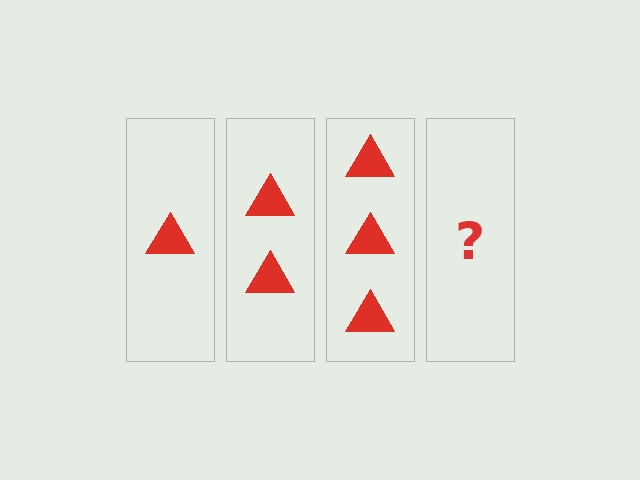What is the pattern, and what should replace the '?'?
The pattern is that each step adds one more triangle. The '?' should be 4 triangles.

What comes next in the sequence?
The next element should be 4 triangles.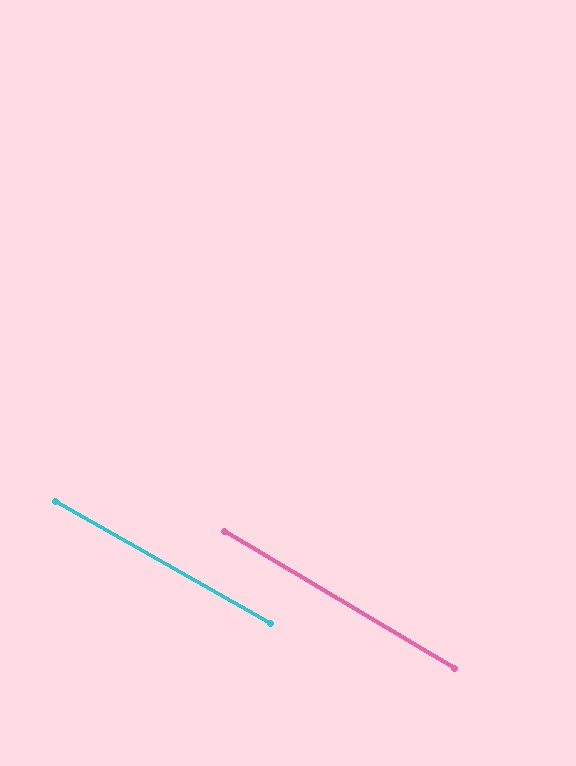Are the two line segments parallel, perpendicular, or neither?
Parallel — their directions differ by only 1.1°.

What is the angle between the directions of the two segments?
Approximately 1 degree.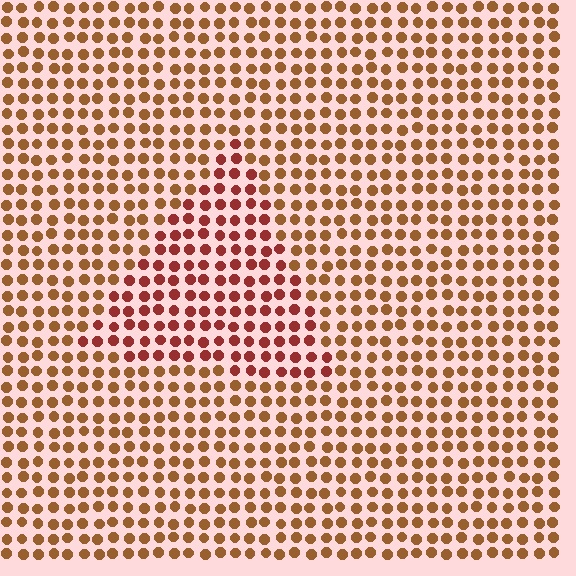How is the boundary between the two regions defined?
The boundary is defined purely by a slight shift in hue (about 30 degrees). Spacing, size, and orientation are identical on both sides.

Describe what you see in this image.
The image is filled with small brown elements in a uniform arrangement. A triangle-shaped region is visible where the elements are tinted to a slightly different hue, forming a subtle color boundary.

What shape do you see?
I see a triangle.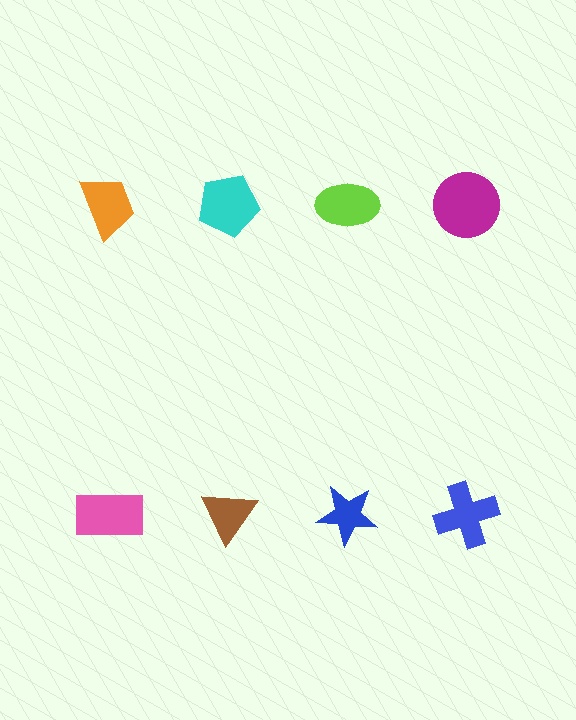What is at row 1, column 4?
A magenta circle.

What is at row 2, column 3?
A blue star.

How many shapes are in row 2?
4 shapes.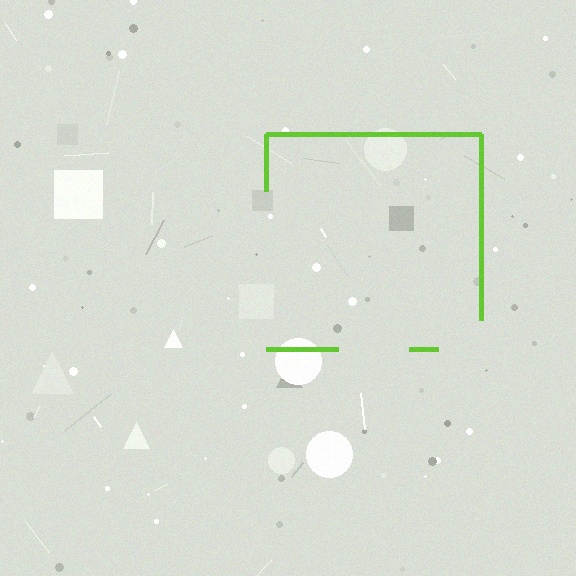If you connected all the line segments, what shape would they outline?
They would outline a square.